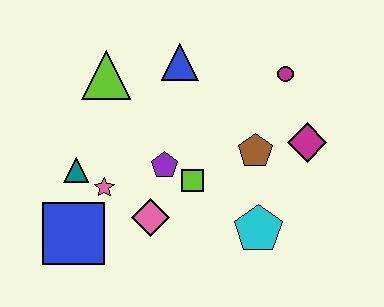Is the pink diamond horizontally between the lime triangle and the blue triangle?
Yes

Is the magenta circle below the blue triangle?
Yes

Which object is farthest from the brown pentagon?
The blue square is farthest from the brown pentagon.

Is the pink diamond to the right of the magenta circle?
No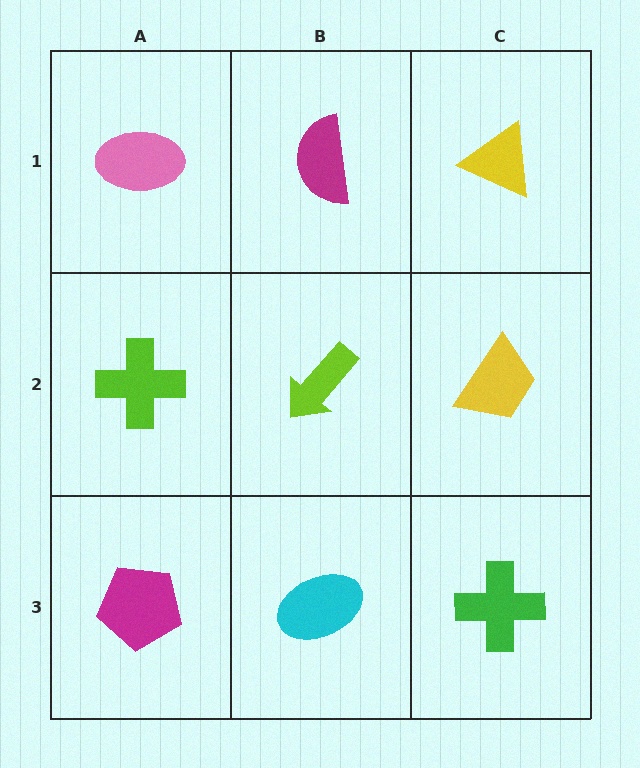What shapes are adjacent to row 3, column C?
A yellow trapezoid (row 2, column C), a cyan ellipse (row 3, column B).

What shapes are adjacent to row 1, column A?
A lime cross (row 2, column A), a magenta semicircle (row 1, column B).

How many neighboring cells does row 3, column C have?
2.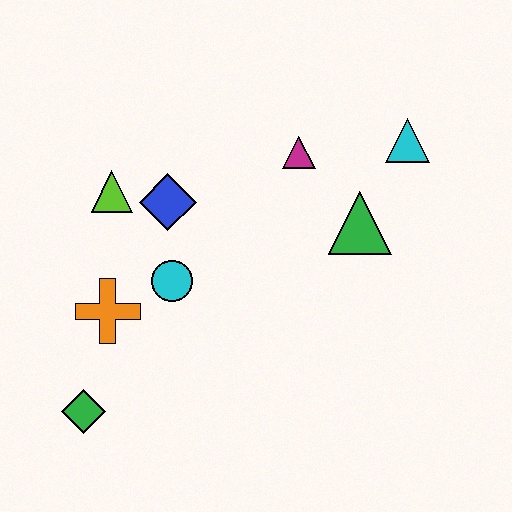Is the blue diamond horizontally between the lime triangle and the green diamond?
No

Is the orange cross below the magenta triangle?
Yes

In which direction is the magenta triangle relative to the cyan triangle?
The magenta triangle is to the left of the cyan triangle.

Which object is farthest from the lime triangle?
The cyan triangle is farthest from the lime triangle.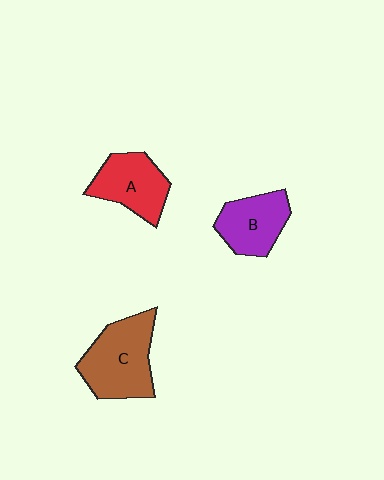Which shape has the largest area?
Shape C (brown).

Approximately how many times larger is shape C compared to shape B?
Approximately 1.4 times.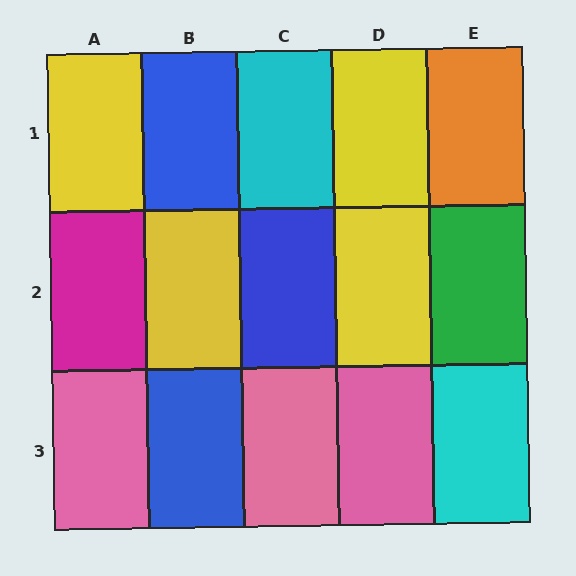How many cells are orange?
1 cell is orange.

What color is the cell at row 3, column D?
Pink.